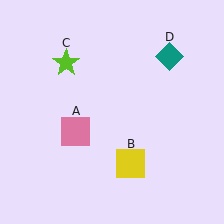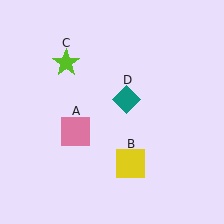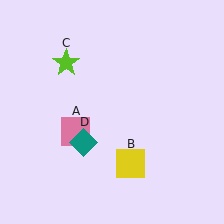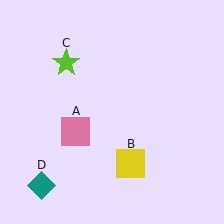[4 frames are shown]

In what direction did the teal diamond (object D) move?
The teal diamond (object D) moved down and to the left.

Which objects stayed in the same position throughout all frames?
Pink square (object A) and yellow square (object B) and lime star (object C) remained stationary.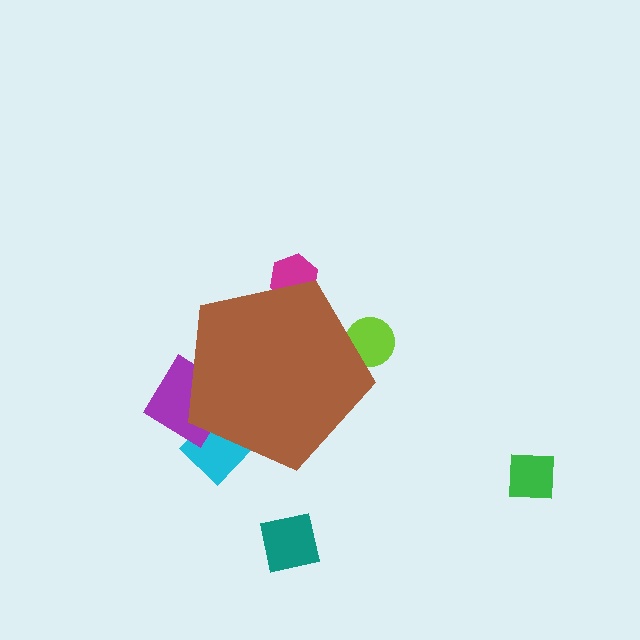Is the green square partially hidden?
No, the green square is fully visible.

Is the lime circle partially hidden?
Yes, the lime circle is partially hidden behind the brown pentagon.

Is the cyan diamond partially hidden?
Yes, the cyan diamond is partially hidden behind the brown pentagon.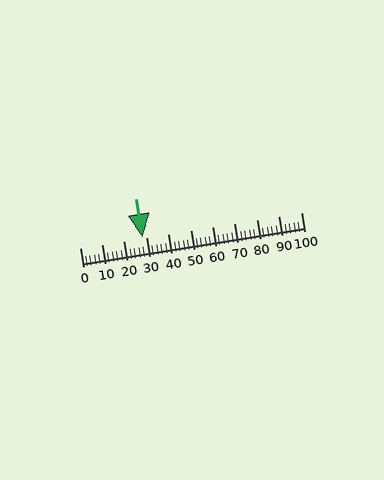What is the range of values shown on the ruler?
The ruler shows values from 0 to 100.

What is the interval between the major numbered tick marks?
The major tick marks are spaced 10 units apart.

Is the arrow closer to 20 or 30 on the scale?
The arrow is closer to 30.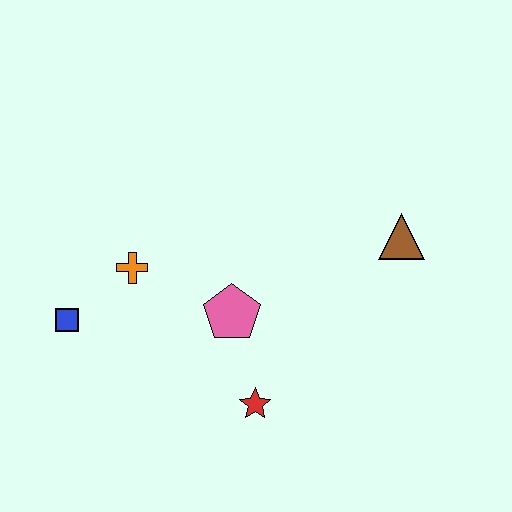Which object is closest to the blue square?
The orange cross is closest to the blue square.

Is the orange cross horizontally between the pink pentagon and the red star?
No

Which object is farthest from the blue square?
The brown triangle is farthest from the blue square.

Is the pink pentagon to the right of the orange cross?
Yes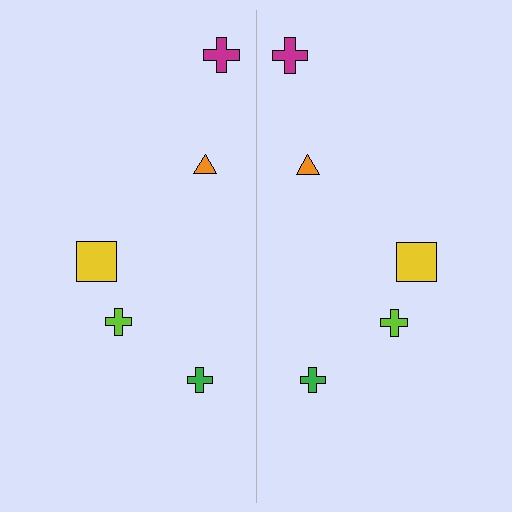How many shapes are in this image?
There are 10 shapes in this image.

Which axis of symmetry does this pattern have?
The pattern has a vertical axis of symmetry running through the center of the image.